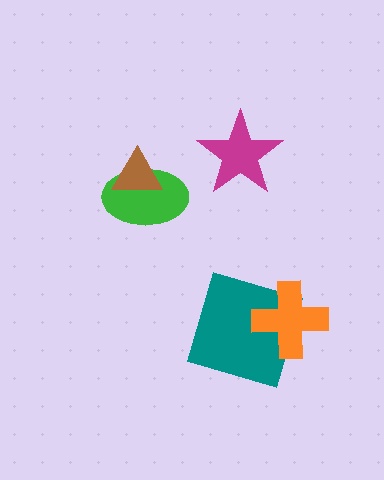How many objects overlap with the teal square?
1 object overlaps with the teal square.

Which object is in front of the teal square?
The orange cross is in front of the teal square.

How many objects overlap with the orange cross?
1 object overlaps with the orange cross.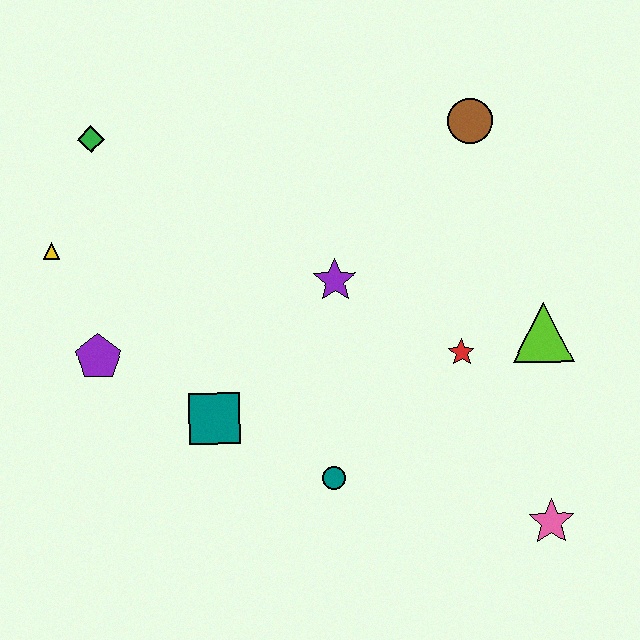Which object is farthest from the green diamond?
The pink star is farthest from the green diamond.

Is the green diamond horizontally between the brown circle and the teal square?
No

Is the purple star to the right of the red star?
No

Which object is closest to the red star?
The lime triangle is closest to the red star.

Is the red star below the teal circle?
No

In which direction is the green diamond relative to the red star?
The green diamond is to the left of the red star.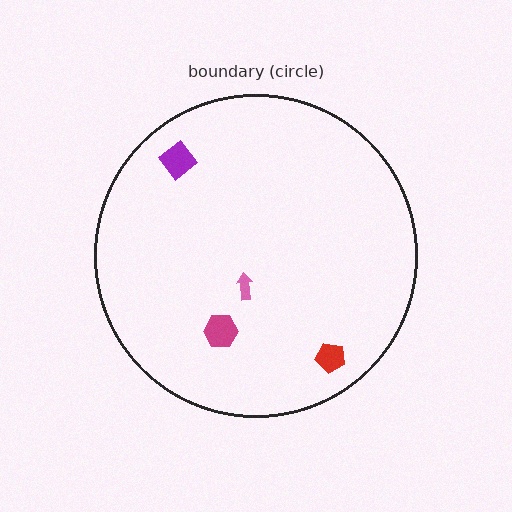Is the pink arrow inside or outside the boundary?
Inside.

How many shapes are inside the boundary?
4 inside, 0 outside.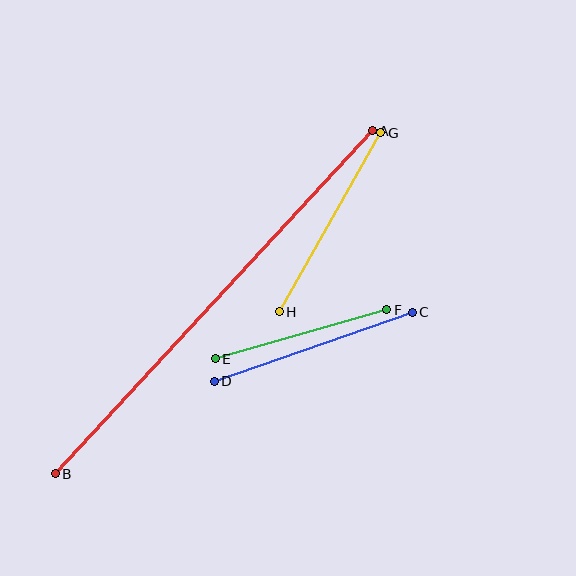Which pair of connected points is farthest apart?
Points A and B are farthest apart.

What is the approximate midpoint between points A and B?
The midpoint is at approximately (214, 302) pixels.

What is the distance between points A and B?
The distance is approximately 467 pixels.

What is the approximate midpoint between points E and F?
The midpoint is at approximately (301, 334) pixels.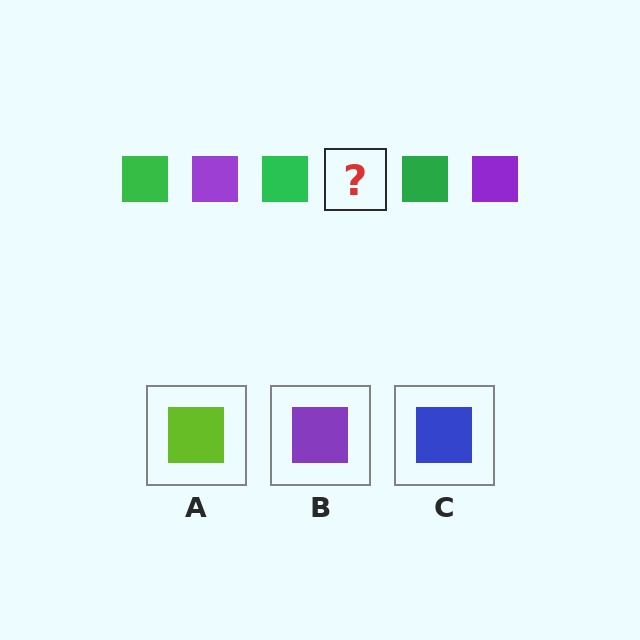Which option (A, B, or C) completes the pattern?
B.